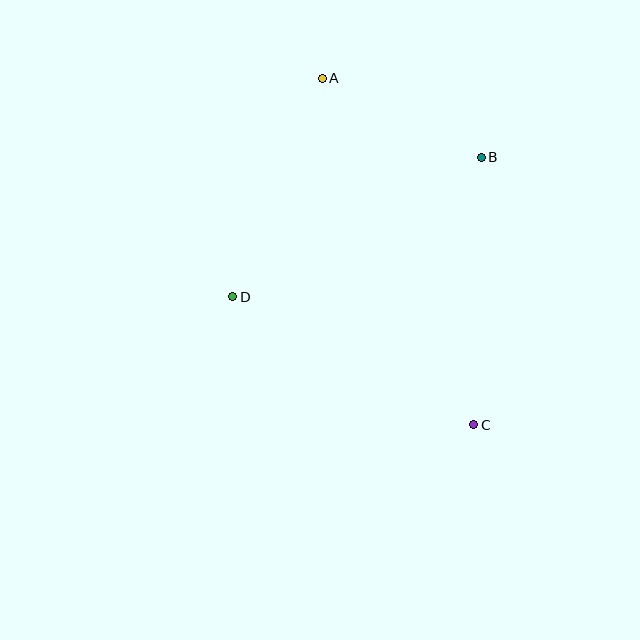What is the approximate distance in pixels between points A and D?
The distance between A and D is approximately 236 pixels.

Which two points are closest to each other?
Points A and B are closest to each other.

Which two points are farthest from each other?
Points A and C are farthest from each other.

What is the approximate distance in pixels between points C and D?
The distance between C and D is approximately 273 pixels.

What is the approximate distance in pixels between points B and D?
The distance between B and D is approximately 285 pixels.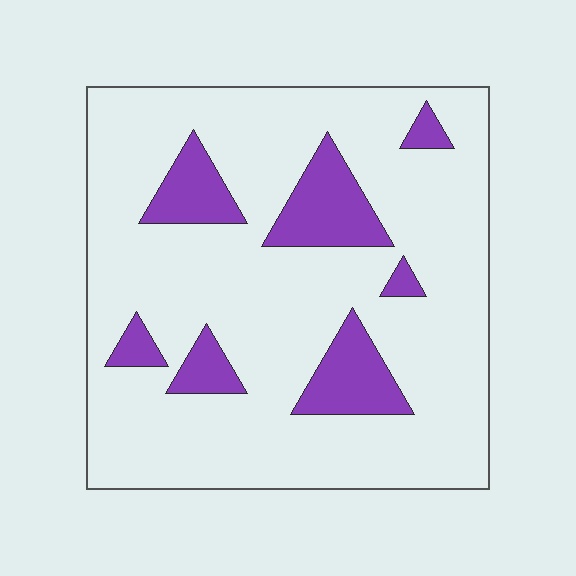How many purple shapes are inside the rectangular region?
7.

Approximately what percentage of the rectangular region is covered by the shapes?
Approximately 15%.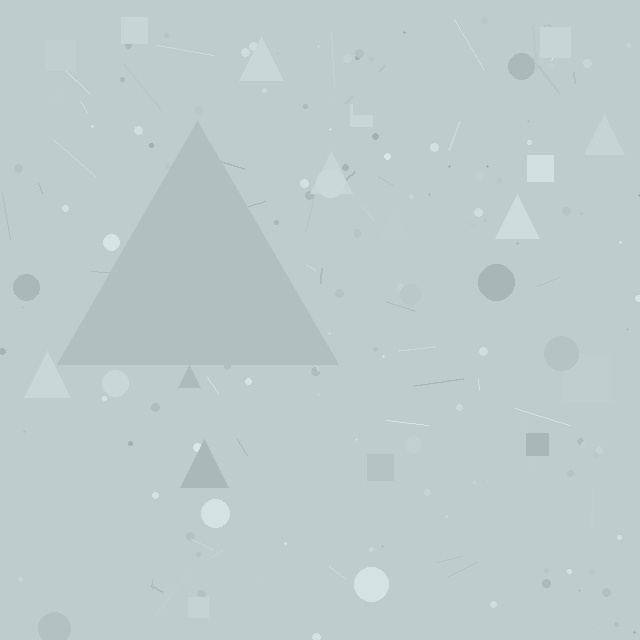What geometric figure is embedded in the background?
A triangle is embedded in the background.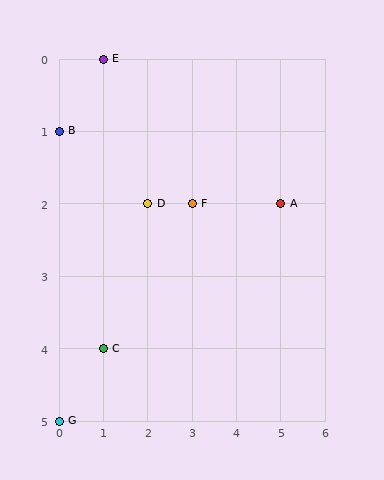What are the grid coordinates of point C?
Point C is at grid coordinates (1, 4).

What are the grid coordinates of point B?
Point B is at grid coordinates (0, 1).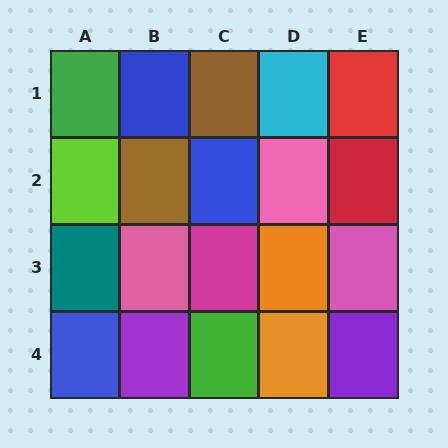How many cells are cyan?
1 cell is cyan.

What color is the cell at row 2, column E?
Red.